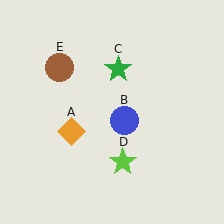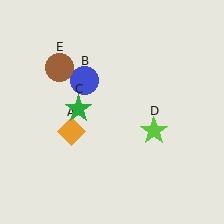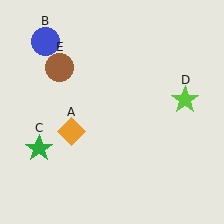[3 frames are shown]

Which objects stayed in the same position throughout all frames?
Orange diamond (object A) and brown circle (object E) remained stationary.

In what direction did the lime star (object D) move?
The lime star (object D) moved up and to the right.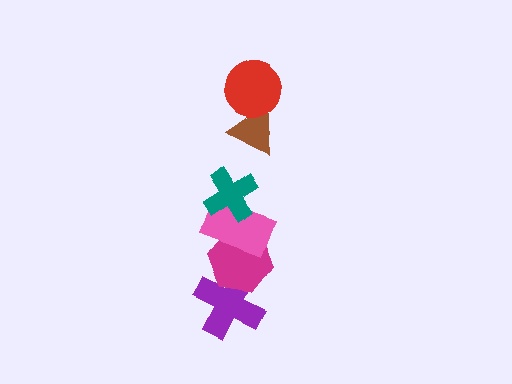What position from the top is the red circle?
The red circle is 1st from the top.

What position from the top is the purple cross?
The purple cross is 6th from the top.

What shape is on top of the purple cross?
The magenta hexagon is on top of the purple cross.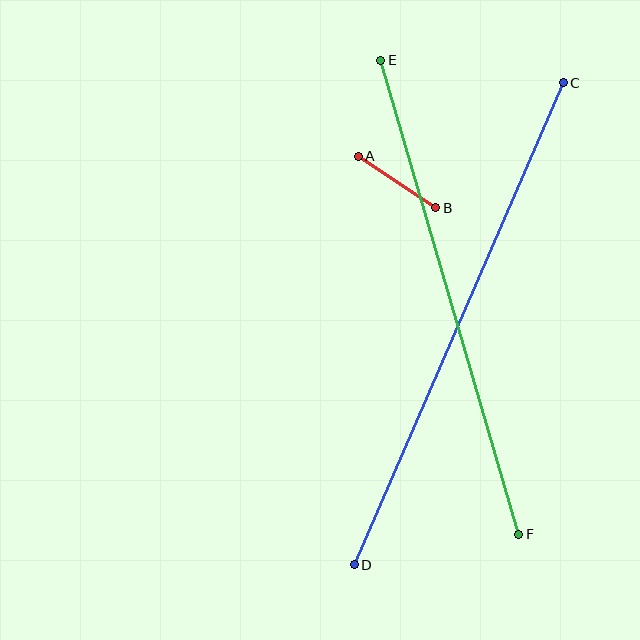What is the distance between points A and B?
The distance is approximately 93 pixels.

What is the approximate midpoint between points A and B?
The midpoint is at approximately (397, 182) pixels.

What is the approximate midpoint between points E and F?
The midpoint is at approximately (450, 297) pixels.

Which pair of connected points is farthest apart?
Points C and D are farthest apart.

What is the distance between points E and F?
The distance is approximately 494 pixels.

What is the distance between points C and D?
The distance is approximately 525 pixels.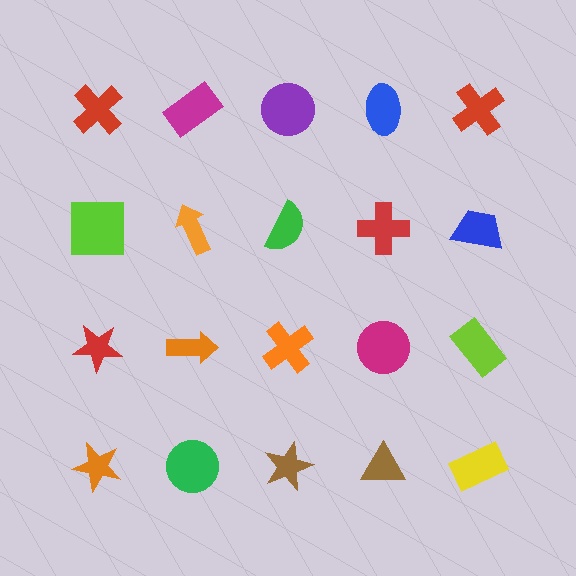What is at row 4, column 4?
A brown triangle.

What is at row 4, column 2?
A green circle.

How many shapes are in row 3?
5 shapes.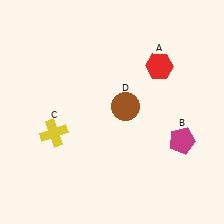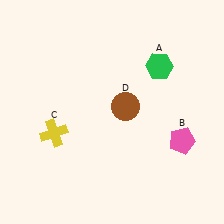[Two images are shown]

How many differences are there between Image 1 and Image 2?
There are 2 differences between the two images.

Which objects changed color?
A changed from red to green. B changed from magenta to pink.